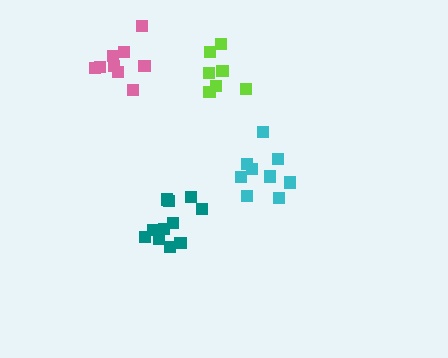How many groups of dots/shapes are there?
There are 4 groups.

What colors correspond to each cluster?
The clusters are colored: teal, lime, pink, cyan.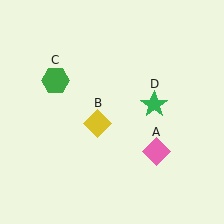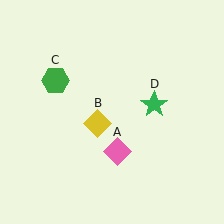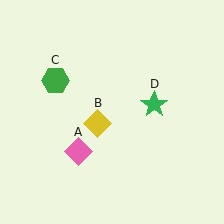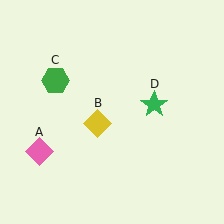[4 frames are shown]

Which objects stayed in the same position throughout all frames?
Yellow diamond (object B) and green hexagon (object C) and green star (object D) remained stationary.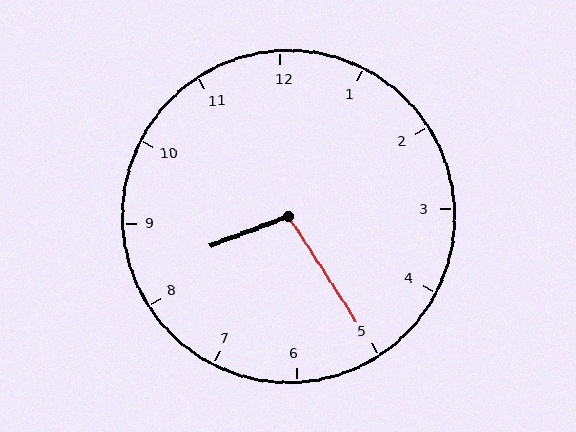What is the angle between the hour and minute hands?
Approximately 102 degrees.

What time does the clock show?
8:25.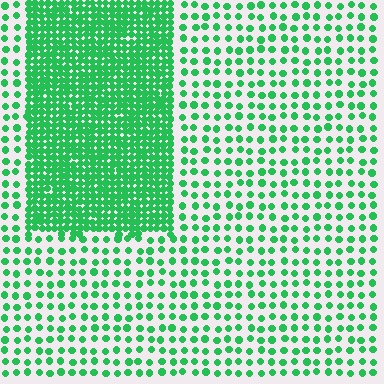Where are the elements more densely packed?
The elements are more densely packed inside the rectangle boundary.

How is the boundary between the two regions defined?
The boundary is defined by a change in element density (approximately 3.0x ratio). All elements are the same color, size, and shape.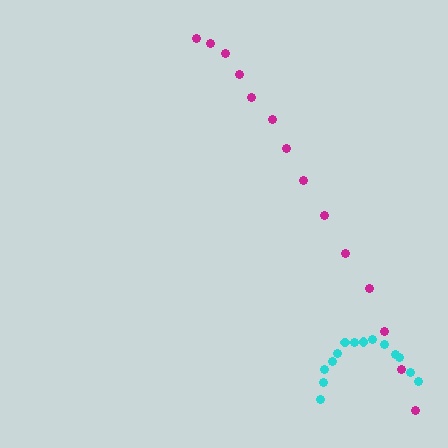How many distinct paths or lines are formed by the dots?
There are 2 distinct paths.